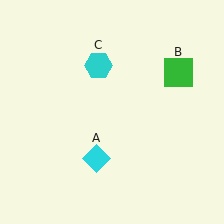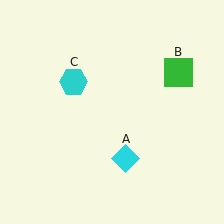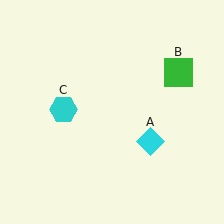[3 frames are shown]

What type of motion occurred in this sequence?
The cyan diamond (object A), cyan hexagon (object C) rotated counterclockwise around the center of the scene.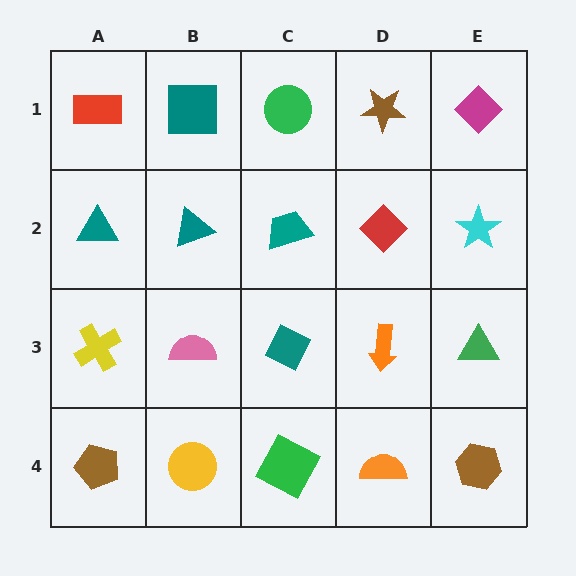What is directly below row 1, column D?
A red diamond.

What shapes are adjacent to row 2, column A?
A red rectangle (row 1, column A), a yellow cross (row 3, column A), a teal triangle (row 2, column B).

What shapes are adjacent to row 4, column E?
A green triangle (row 3, column E), an orange semicircle (row 4, column D).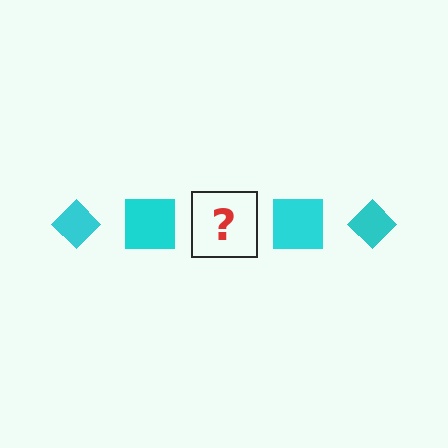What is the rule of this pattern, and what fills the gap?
The rule is that the pattern cycles through diamond, square shapes in cyan. The gap should be filled with a cyan diamond.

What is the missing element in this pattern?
The missing element is a cyan diamond.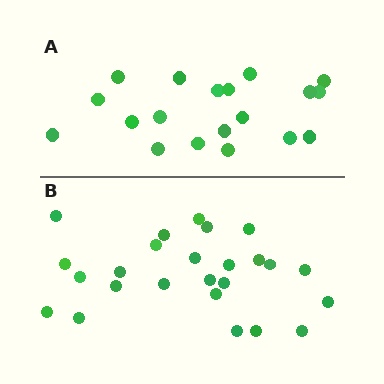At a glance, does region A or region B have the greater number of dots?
Region B (the bottom region) has more dots.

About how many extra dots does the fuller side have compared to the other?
Region B has about 6 more dots than region A.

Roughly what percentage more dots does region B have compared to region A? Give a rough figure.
About 30% more.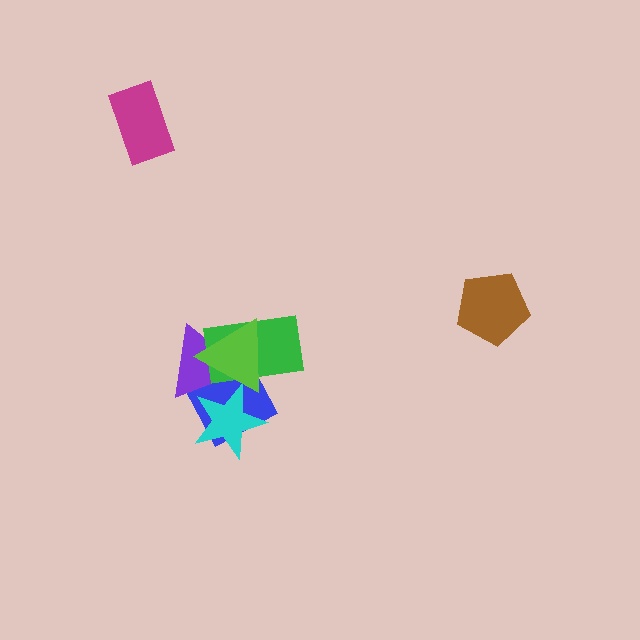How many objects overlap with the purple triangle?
4 objects overlap with the purple triangle.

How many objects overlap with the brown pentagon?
0 objects overlap with the brown pentagon.